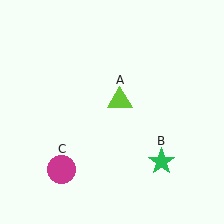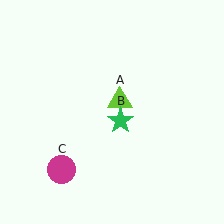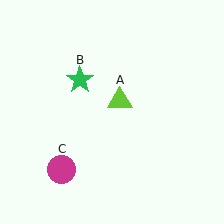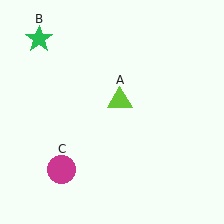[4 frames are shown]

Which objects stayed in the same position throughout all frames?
Lime triangle (object A) and magenta circle (object C) remained stationary.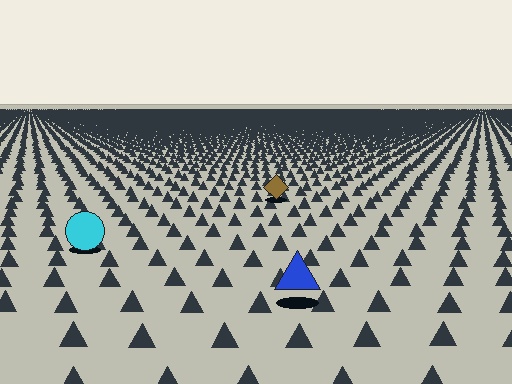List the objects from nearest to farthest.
From nearest to farthest: the blue triangle, the cyan circle, the brown diamond.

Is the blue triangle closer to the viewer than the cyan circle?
Yes. The blue triangle is closer — you can tell from the texture gradient: the ground texture is coarser near it.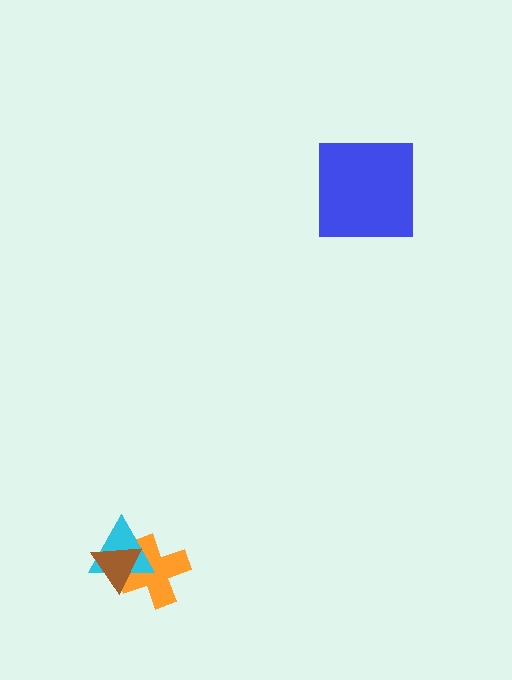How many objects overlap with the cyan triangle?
2 objects overlap with the cyan triangle.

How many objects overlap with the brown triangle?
2 objects overlap with the brown triangle.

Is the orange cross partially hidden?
Yes, it is partially covered by another shape.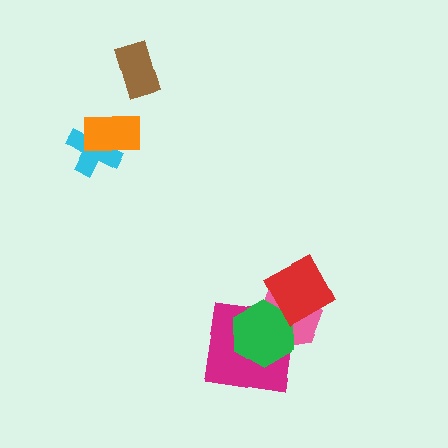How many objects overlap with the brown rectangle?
0 objects overlap with the brown rectangle.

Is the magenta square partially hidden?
Yes, it is partially covered by another shape.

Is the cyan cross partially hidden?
Yes, it is partially covered by another shape.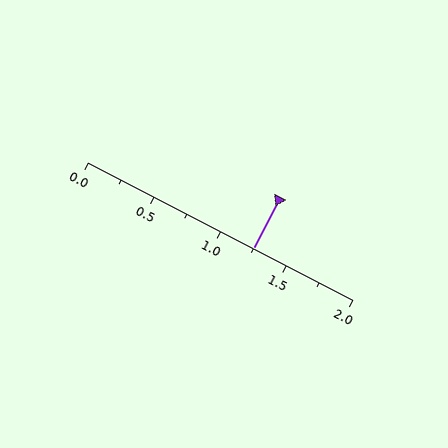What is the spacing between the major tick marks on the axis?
The major ticks are spaced 0.5 apart.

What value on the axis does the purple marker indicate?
The marker indicates approximately 1.25.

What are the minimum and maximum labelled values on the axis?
The axis runs from 0.0 to 2.0.